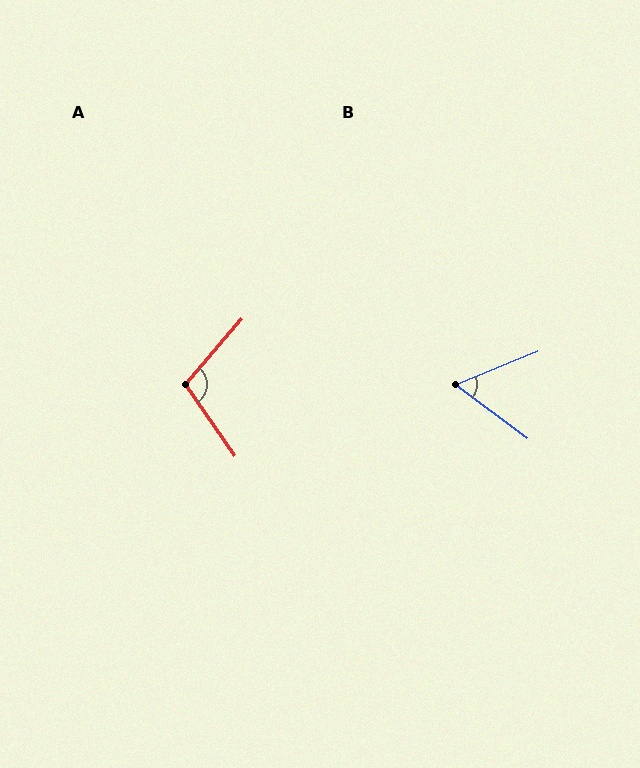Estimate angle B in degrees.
Approximately 59 degrees.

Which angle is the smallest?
B, at approximately 59 degrees.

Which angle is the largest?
A, at approximately 105 degrees.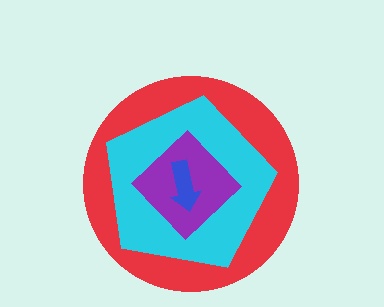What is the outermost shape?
The red circle.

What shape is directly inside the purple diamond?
The blue arrow.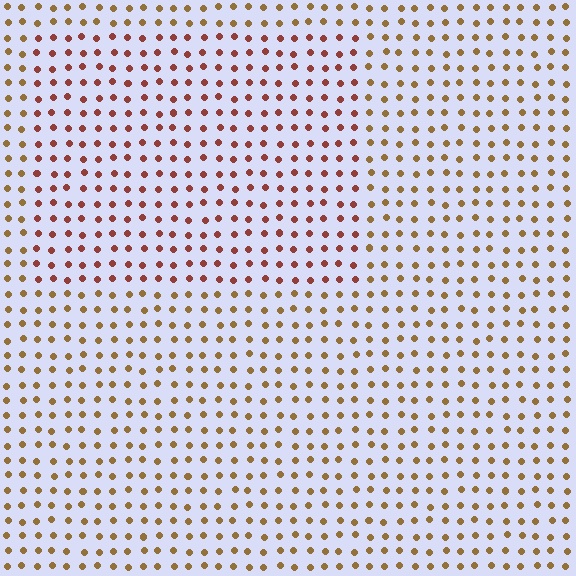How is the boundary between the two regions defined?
The boundary is defined purely by a slight shift in hue (about 35 degrees). Spacing, size, and orientation are identical on both sides.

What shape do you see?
I see a rectangle.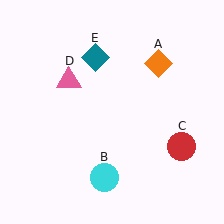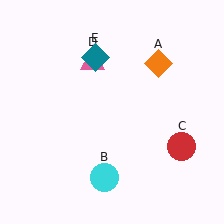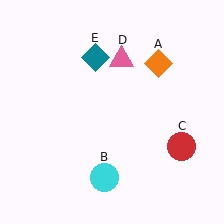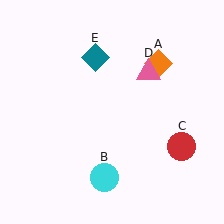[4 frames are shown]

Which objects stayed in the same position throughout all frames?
Orange diamond (object A) and cyan circle (object B) and red circle (object C) and teal diamond (object E) remained stationary.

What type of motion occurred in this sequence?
The pink triangle (object D) rotated clockwise around the center of the scene.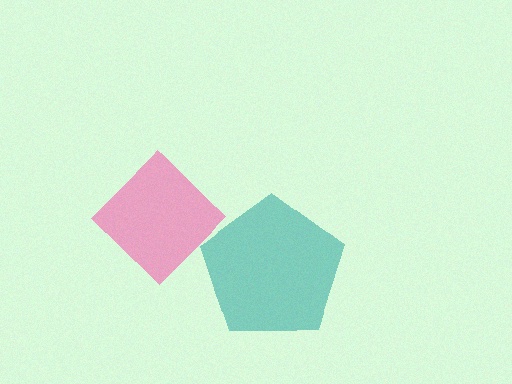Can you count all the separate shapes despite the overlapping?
Yes, there are 2 separate shapes.